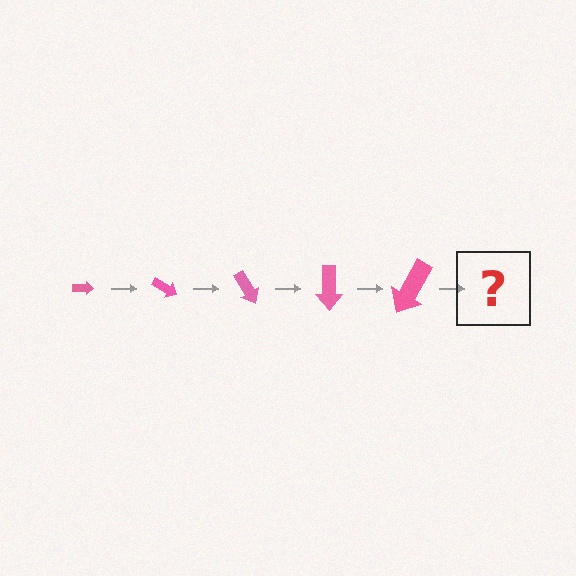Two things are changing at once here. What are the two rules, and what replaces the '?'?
The two rules are that the arrow grows larger each step and it rotates 30 degrees each step. The '?' should be an arrow, larger than the previous one and rotated 150 degrees from the start.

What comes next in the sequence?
The next element should be an arrow, larger than the previous one and rotated 150 degrees from the start.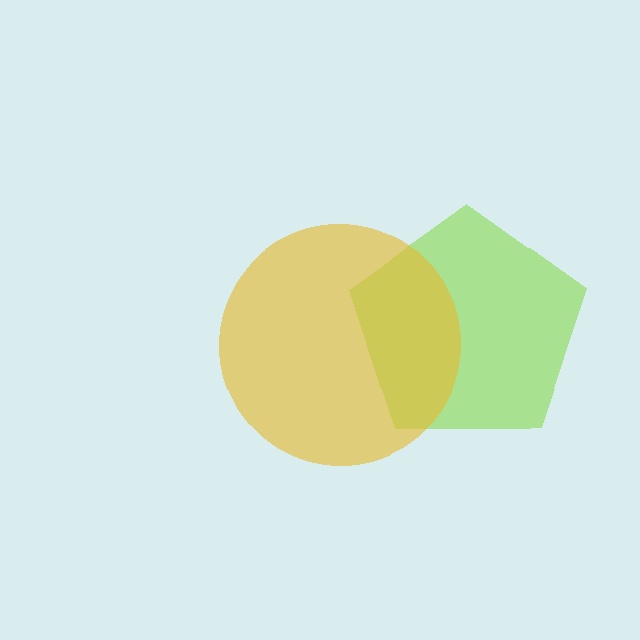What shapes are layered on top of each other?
The layered shapes are: a lime pentagon, a yellow circle.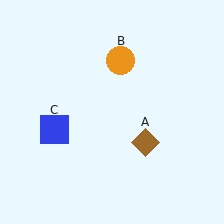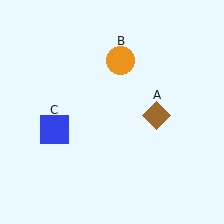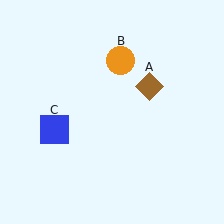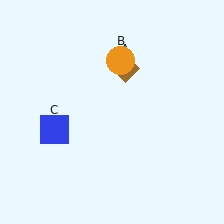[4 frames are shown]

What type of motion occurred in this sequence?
The brown diamond (object A) rotated counterclockwise around the center of the scene.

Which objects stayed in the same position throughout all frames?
Orange circle (object B) and blue square (object C) remained stationary.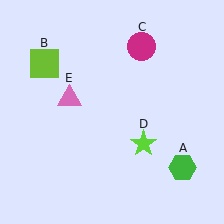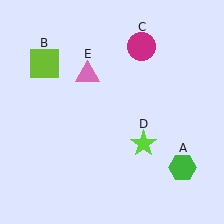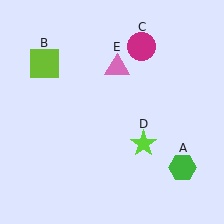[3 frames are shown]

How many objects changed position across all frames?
1 object changed position: pink triangle (object E).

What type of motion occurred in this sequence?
The pink triangle (object E) rotated clockwise around the center of the scene.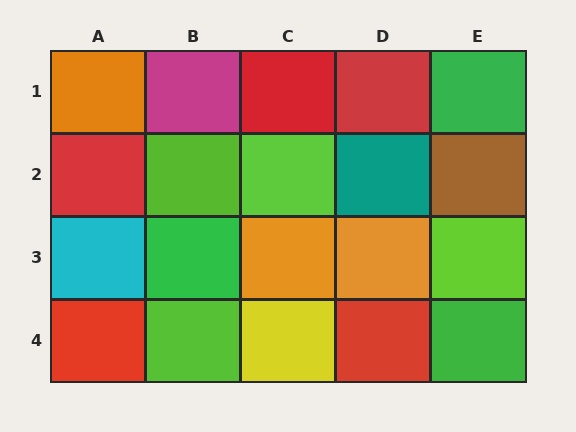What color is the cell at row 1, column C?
Red.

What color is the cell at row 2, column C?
Lime.